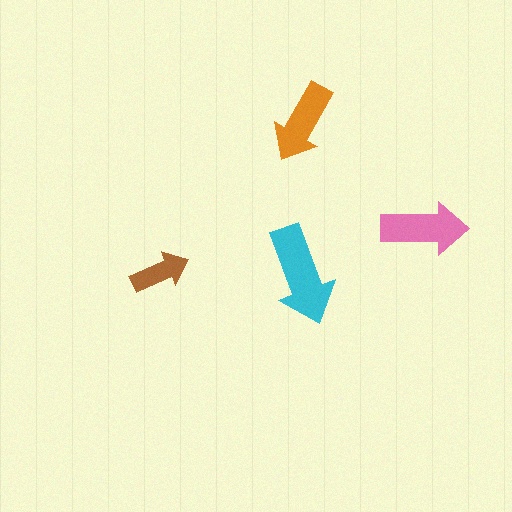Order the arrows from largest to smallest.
the cyan one, the pink one, the orange one, the brown one.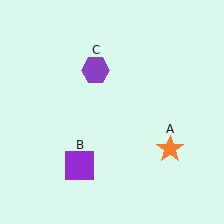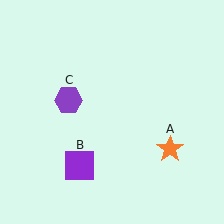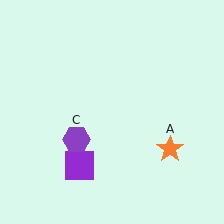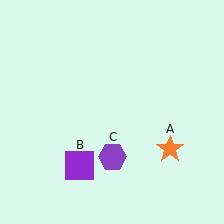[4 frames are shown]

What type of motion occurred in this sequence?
The purple hexagon (object C) rotated counterclockwise around the center of the scene.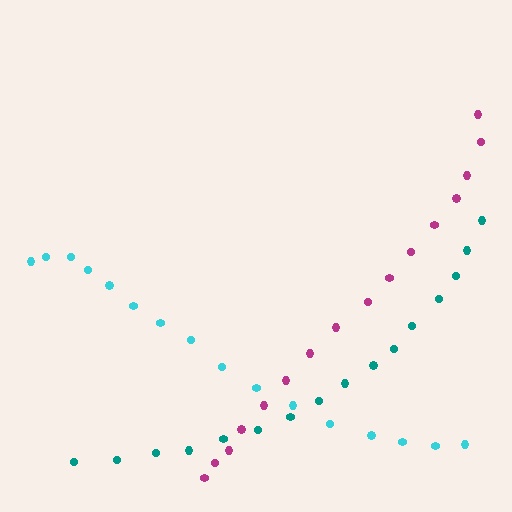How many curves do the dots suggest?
There are 3 distinct paths.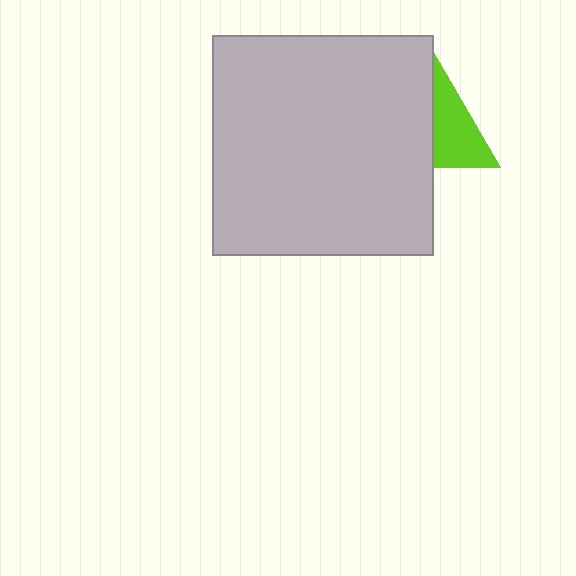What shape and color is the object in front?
The object in front is a light gray square.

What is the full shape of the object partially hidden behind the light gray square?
The partially hidden object is a lime triangle.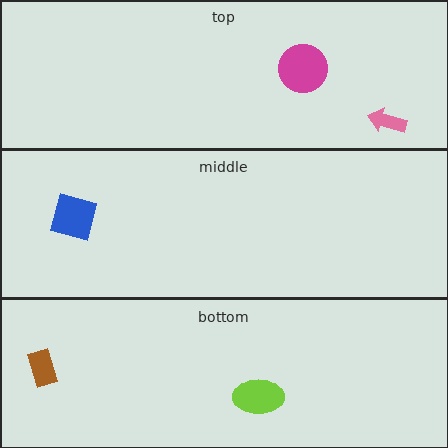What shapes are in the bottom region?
The lime ellipse, the brown rectangle.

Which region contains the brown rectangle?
The bottom region.